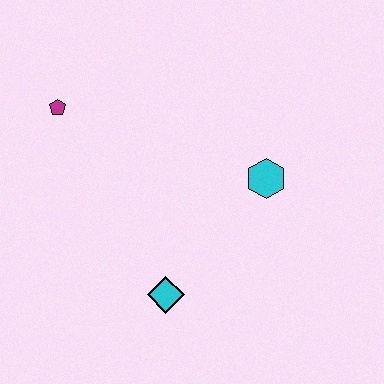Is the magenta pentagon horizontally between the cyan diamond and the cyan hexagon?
No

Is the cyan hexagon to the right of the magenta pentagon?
Yes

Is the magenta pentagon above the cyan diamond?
Yes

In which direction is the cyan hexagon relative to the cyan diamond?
The cyan hexagon is above the cyan diamond.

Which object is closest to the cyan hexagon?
The cyan diamond is closest to the cyan hexagon.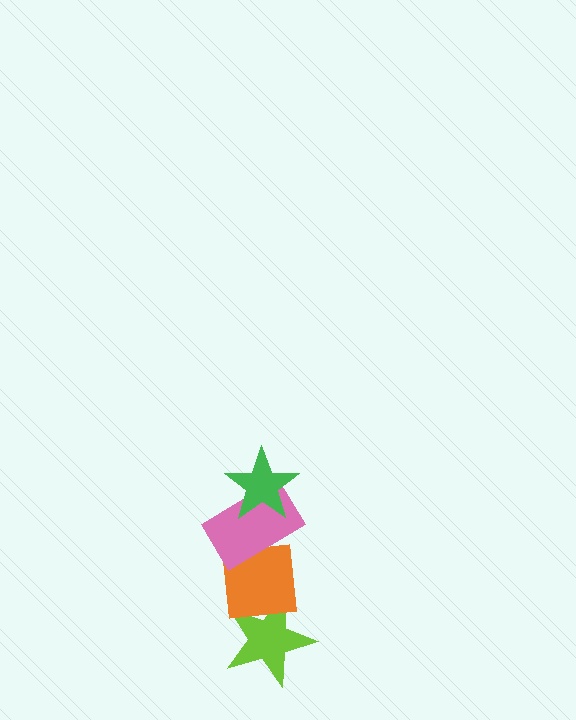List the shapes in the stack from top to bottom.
From top to bottom: the green star, the pink rectangle, the orange square, the lime star.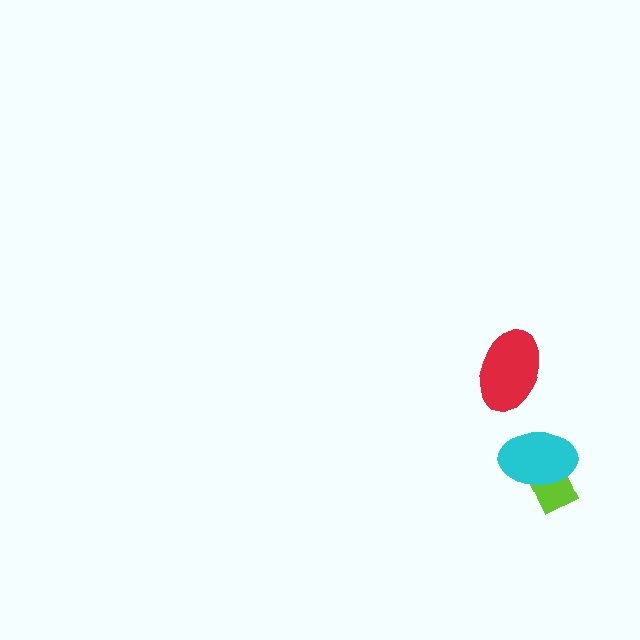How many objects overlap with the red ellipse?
0 objects overlap with the red ellipse.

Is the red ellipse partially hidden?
No, no other shape covers it.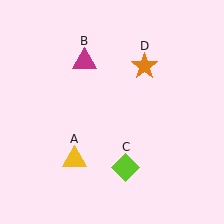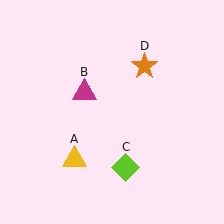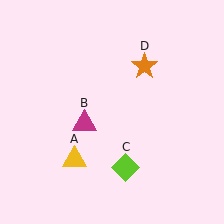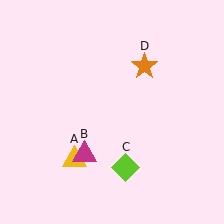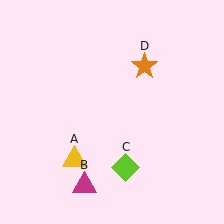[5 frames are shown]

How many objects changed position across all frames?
1 object changed position: magenta triangle (object B).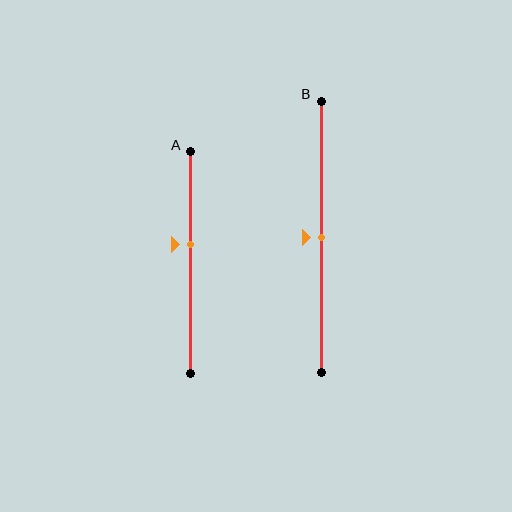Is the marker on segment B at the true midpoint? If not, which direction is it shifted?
Yes, the marker on segment B is at the true midpoint.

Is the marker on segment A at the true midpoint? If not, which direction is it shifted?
No, the marker on segment A is shifted upward by about 8% of the segment length.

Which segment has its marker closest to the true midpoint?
Segment B has its marker closest to the true midpoint.